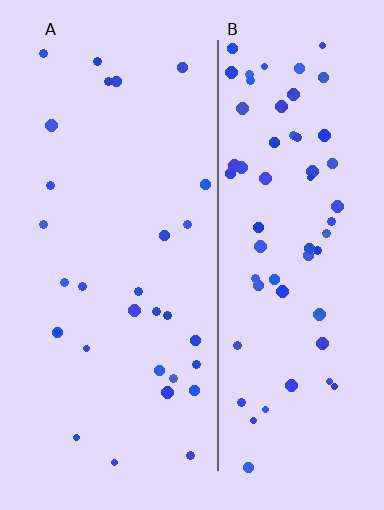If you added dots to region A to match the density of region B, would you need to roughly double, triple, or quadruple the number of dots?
Approximately double.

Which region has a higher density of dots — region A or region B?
B (the right).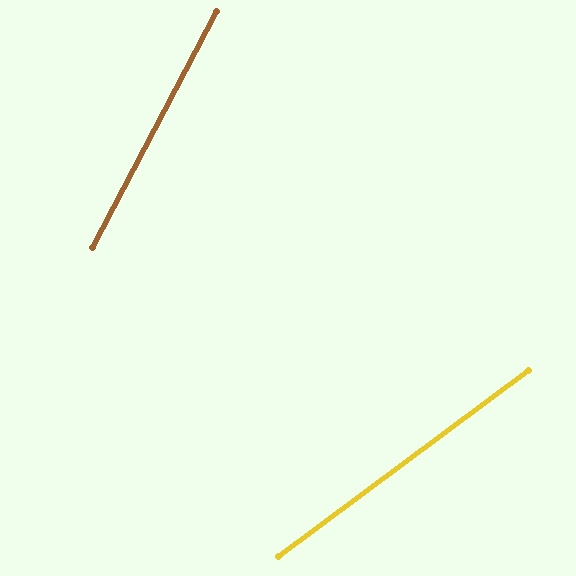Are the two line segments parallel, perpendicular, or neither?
Neither parallel nor perpendicular — they differ by about 26°.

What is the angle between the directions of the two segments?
Approximately 26 degrees.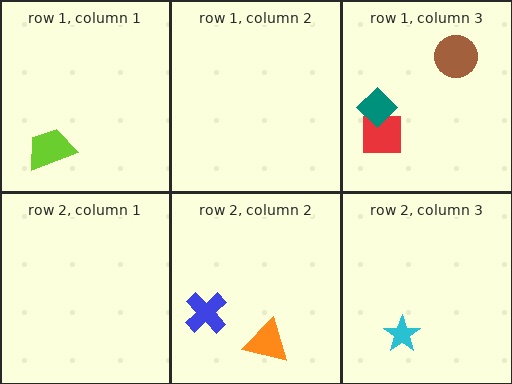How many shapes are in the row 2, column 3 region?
1.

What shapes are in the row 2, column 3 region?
The cyan star.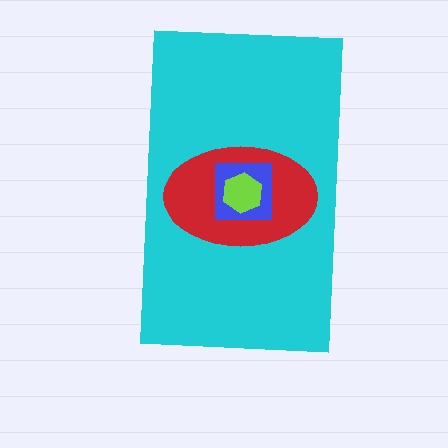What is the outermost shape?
The cyan rectangle.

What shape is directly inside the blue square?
The lime hexagon.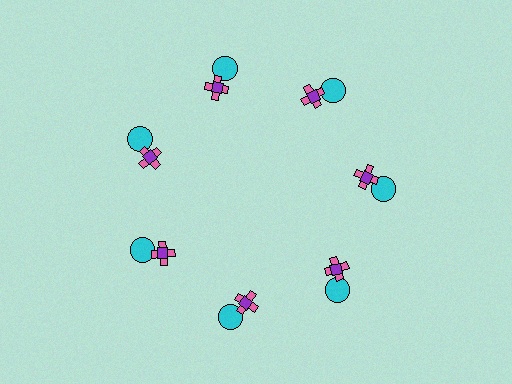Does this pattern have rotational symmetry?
Yes, this pattern has 7-fold rotational symmetry. It looks the same after rotating 51 degrees around the center.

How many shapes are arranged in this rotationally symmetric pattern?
There are 21 shapes, arranged in 7 groups of 3.